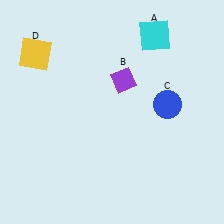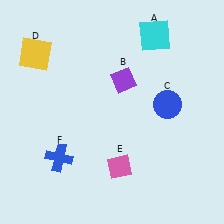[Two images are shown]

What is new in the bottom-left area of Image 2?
A blue cross (F) was added in the bottom-left area of Image 2.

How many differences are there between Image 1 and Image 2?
There are 2 differences between the two images.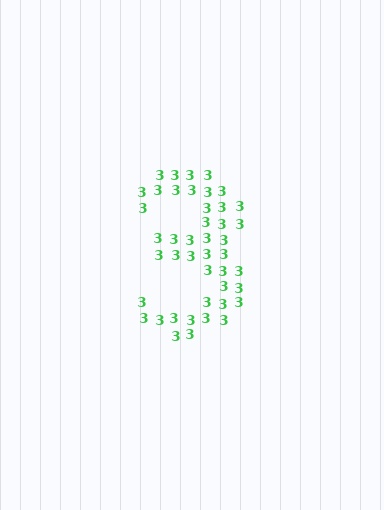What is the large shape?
The large shape is the digit 3.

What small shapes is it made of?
It is made of small digit 3's.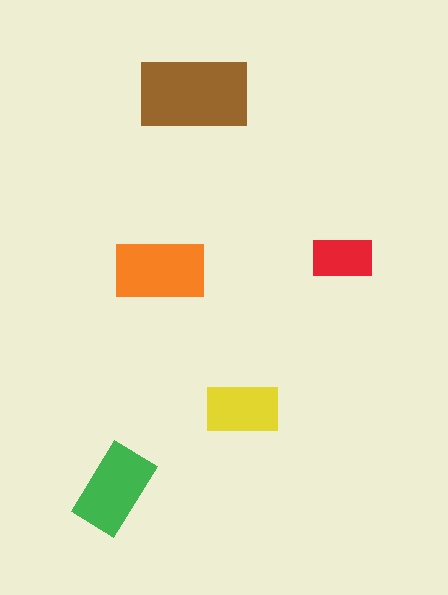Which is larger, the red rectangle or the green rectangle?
The green one.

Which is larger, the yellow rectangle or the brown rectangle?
The brown one.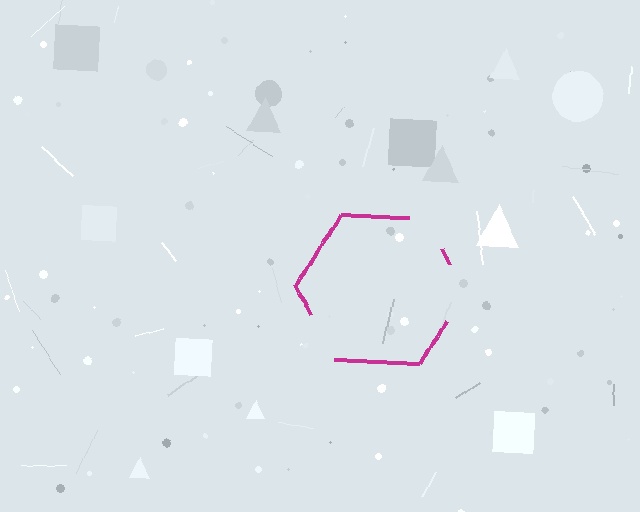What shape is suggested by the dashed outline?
The dashed outline suggests a hexagon.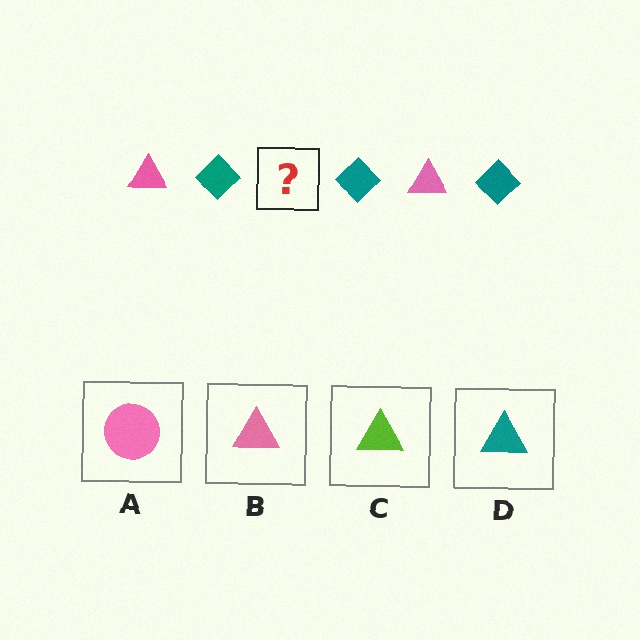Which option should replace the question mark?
Option B.